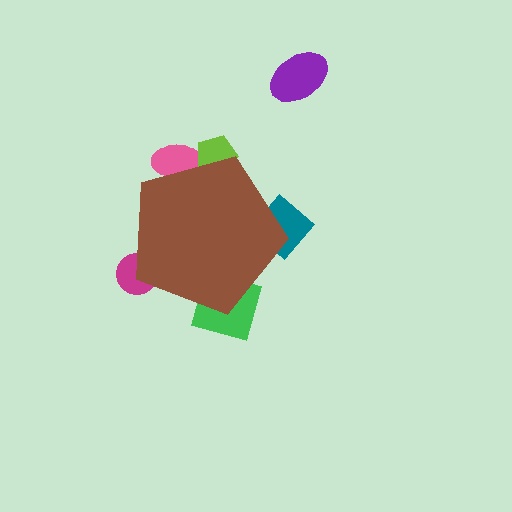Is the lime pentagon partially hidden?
Yes, the lime pentagon is partially hidden behind the brown pentagon.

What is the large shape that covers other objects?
A brown pentagon.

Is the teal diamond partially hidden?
Yes, the teal diamond is partially hidden behind the brown pentagon.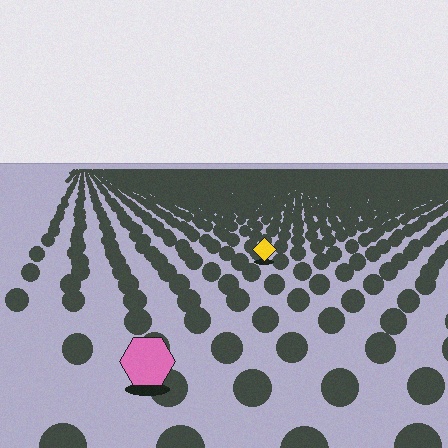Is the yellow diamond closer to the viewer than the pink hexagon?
No. The pink hexagon is closer — you can tell from the texture gradient: the ground texture is coarser near it.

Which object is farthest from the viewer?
The yellow diamond is farthest from the viewer. It appears smaller and the ground texture around it is denser.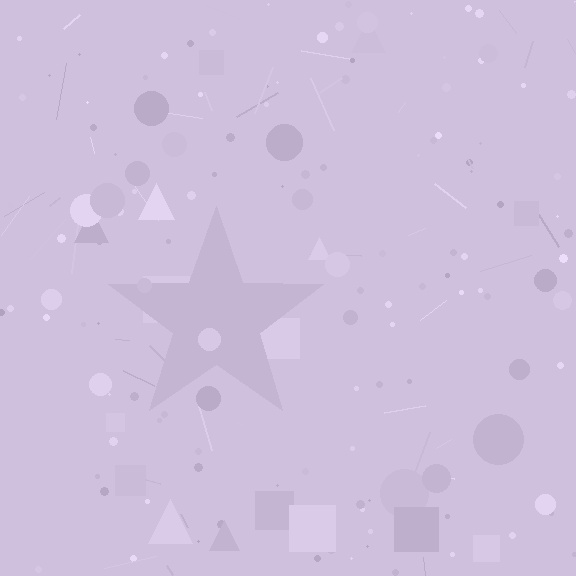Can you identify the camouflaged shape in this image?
The camouflaged shape is a star.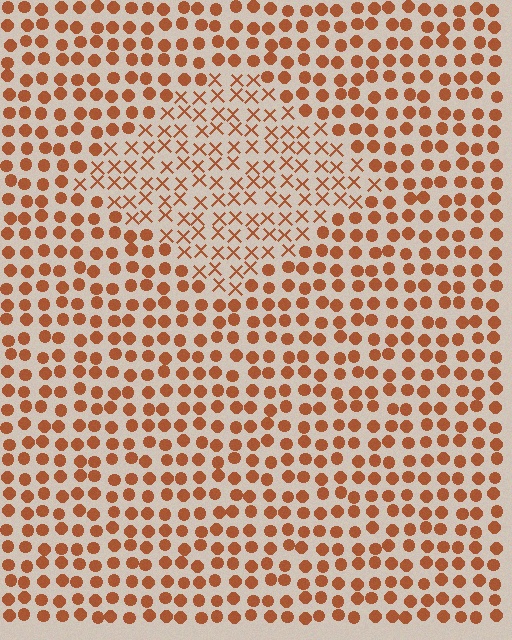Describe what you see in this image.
The image is filled with small brown elements arranged in a uniform grid. A diamond-shaped region contains X marks, while the surrounding area contains circles. The boundary is defined purely by the change in element shape.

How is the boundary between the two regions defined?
The boundary is defined by a change in element shape: X marks inside vs. circles outside. All elements share the same color and spacing.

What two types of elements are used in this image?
The image uses X marks inside the diamond region and circles outside it.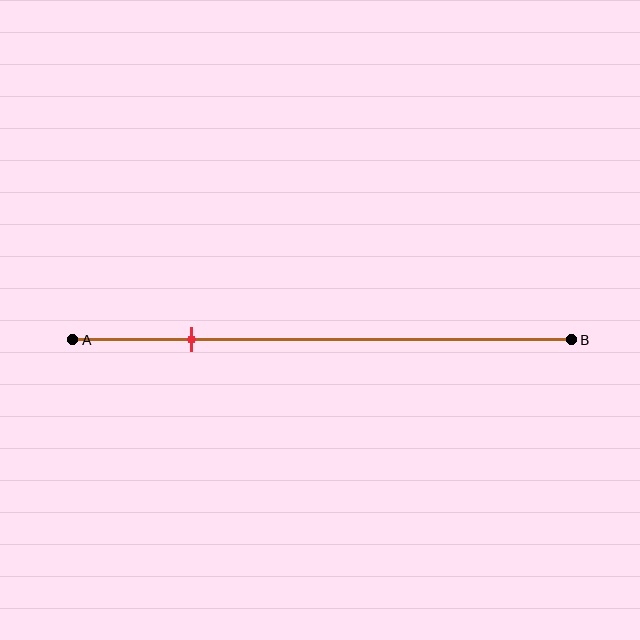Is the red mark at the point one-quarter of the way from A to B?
Yes, the mark is approximately at the one-quarter point.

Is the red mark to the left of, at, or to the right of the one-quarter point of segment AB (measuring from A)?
The red mark is approximately at the one-quarter point of segment AB.